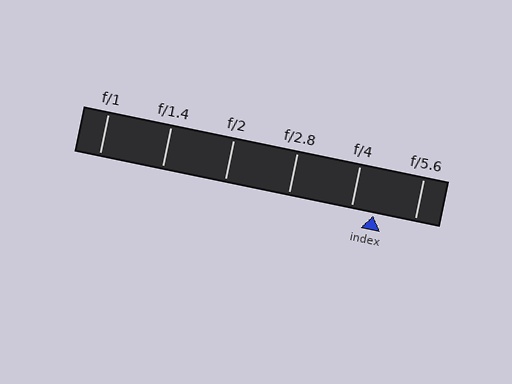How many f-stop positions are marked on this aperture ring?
There are 6 f-stop positions marked.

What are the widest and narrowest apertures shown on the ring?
The widest aperture shown is f/1 and the narrowest is f/5.6.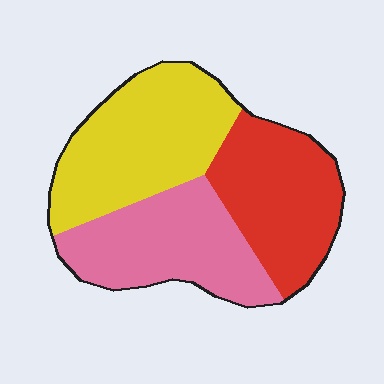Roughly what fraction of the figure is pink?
Pink covers roughly 30% of the figure.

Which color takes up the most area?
Yellow, at roughly 35%.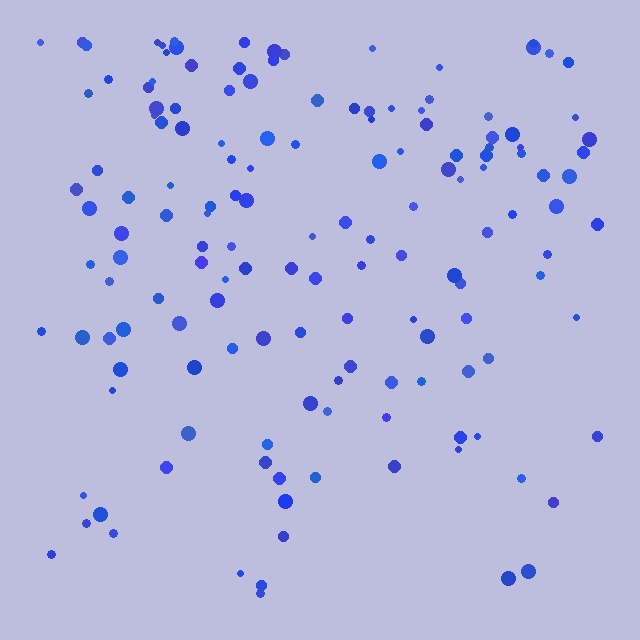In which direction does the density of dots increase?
From bottom to top, with the top side densest.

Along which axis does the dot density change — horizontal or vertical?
Vertical.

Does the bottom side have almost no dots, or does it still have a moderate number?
Still a moderate number, just noticeably fewer than the top.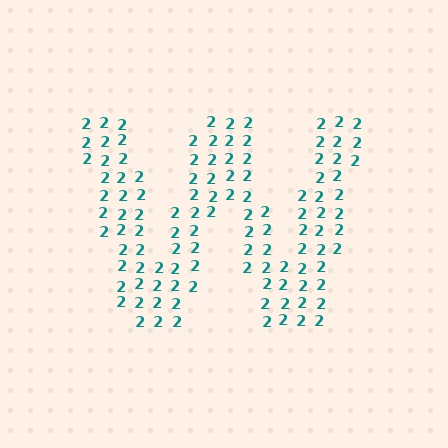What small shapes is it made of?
It is made of small digit 2's.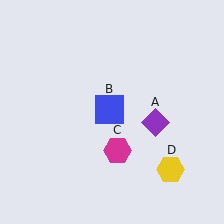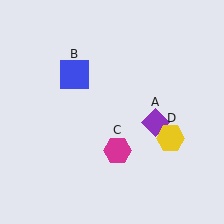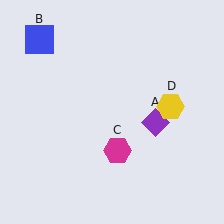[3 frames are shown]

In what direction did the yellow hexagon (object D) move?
The yellow hexagon (object D) moved up.